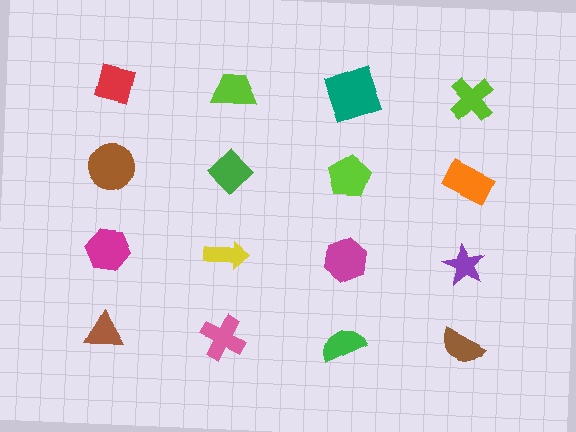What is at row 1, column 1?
A red square.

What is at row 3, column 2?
A yellow arrow.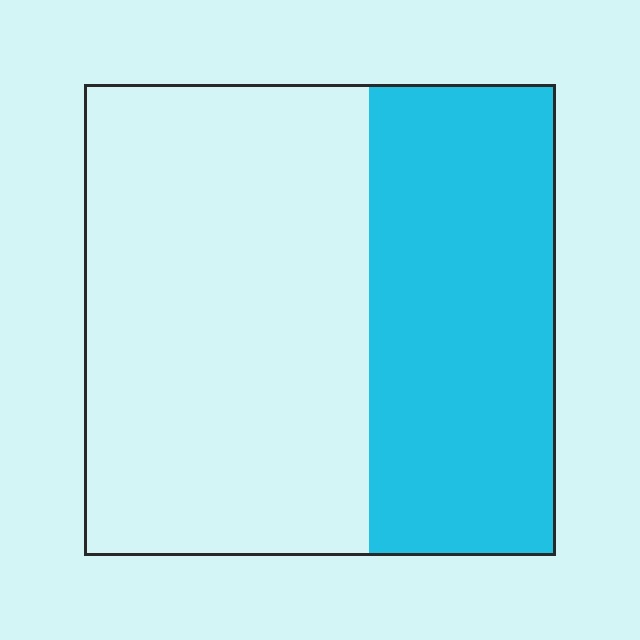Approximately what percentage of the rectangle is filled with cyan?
Approximately 40%.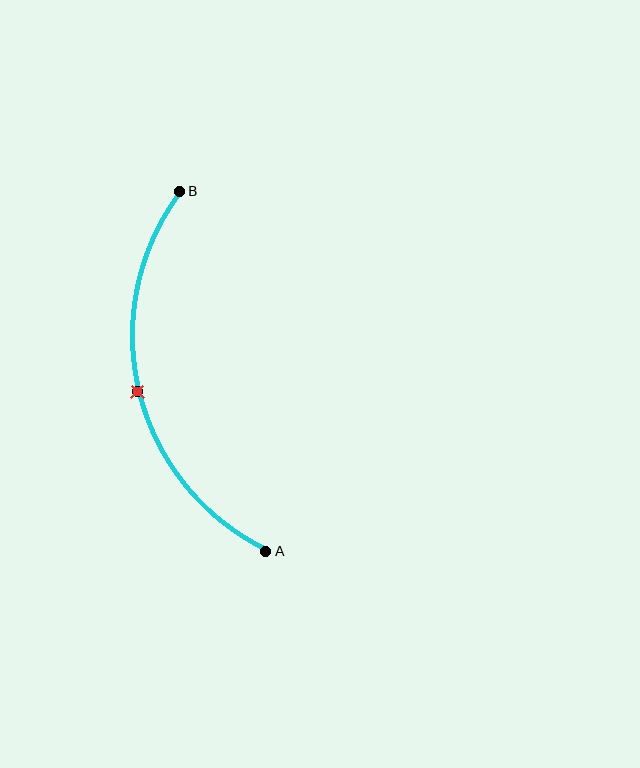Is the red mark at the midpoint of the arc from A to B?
Yes. The red mark lies on the arc at equal arc-length from both A and B — it is the arc midpoint.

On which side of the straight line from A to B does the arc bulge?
The arc bulges to the left of the straight line connecting A and B.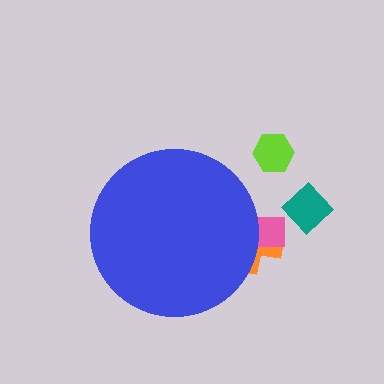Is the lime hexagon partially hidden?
No, the lime hexagon is fully visible.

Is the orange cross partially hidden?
Yes, the orange cross is partially hidden behind the blue circle.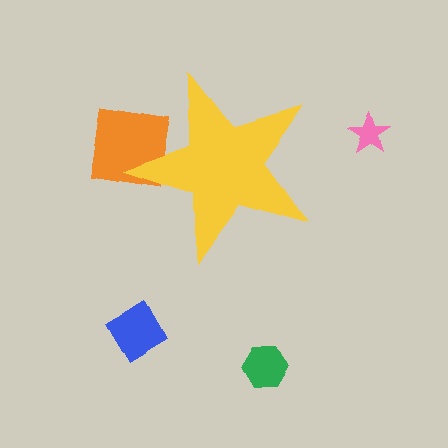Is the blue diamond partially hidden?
No, the blue diamond is fully visible.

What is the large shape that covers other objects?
A yellow star.